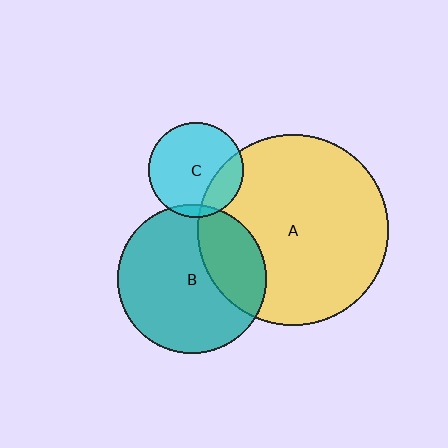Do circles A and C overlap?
Yes.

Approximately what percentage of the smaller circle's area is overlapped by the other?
Approximately 20%.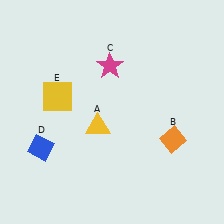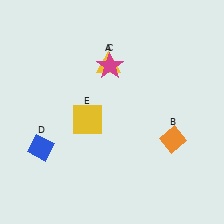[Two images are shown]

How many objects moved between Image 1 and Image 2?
2 objects moved between the two images.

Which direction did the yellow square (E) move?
The yellow square (E) moved right.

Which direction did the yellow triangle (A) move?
The yellow triangle (A) moved up.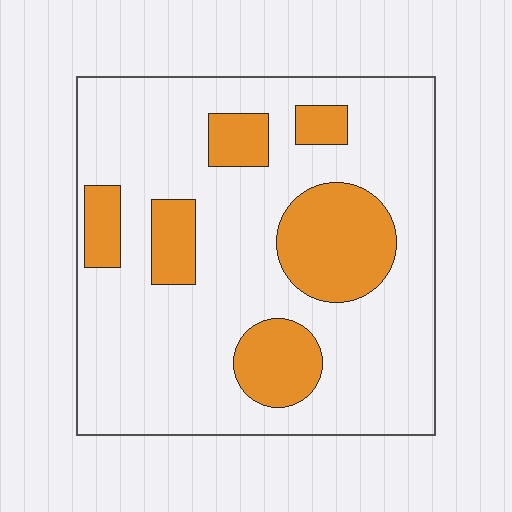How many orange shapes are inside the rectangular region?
6.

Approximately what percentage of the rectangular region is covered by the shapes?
Approximately 25%.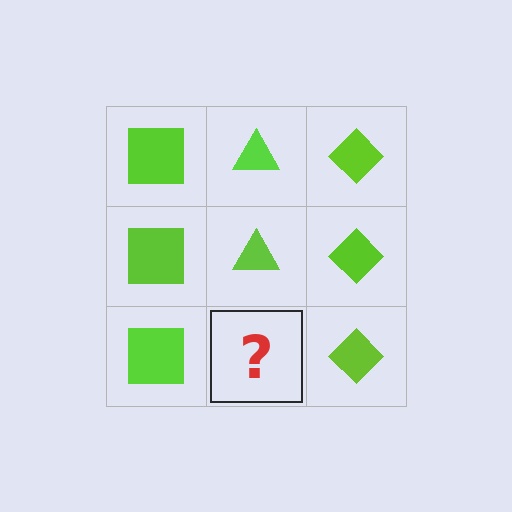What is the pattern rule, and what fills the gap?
The rule is that each column has a consistent shape. The gap should be filled with a lime triangle.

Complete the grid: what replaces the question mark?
The question mark should be replaced with a lime triangle.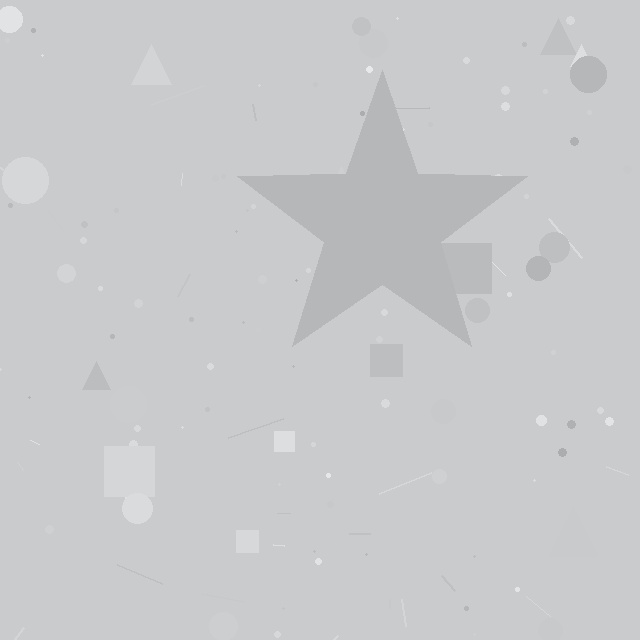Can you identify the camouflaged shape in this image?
The camouflaged shape is a star.